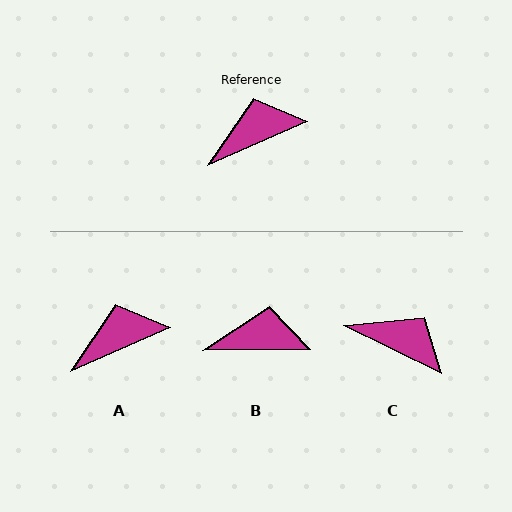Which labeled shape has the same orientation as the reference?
A.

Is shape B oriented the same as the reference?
No, it is off by about 23 degrees.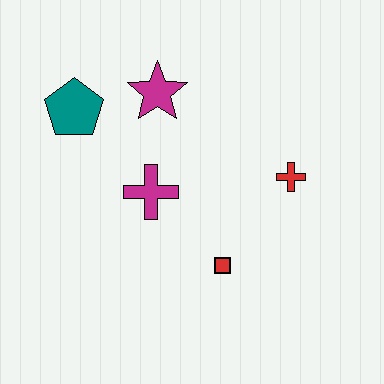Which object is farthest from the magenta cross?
The red cross is farthest from the magenta cross.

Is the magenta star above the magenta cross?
Yes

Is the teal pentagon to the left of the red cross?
Yes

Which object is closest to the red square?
The magenta cross is closest to the red square.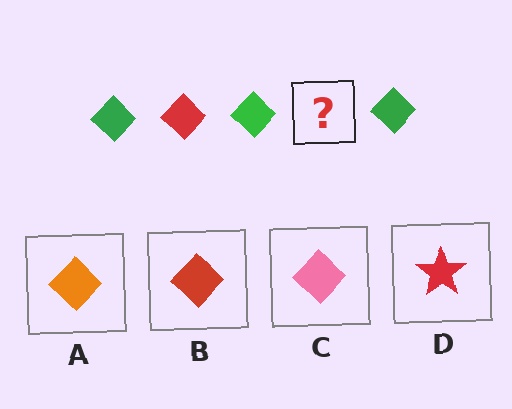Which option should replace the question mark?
Option B.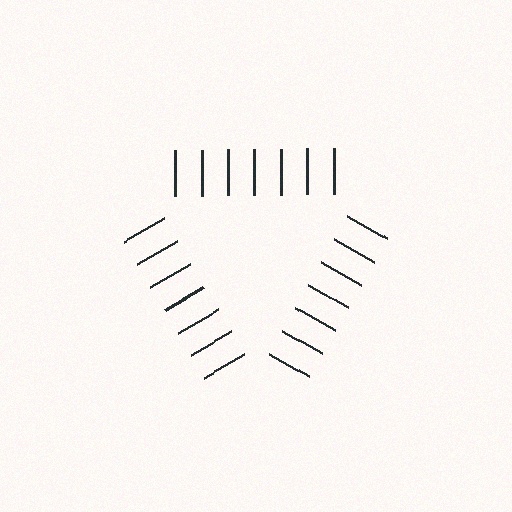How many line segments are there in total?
21 — 7 along each of the 3 edges.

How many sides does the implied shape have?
3 sides — the line-ends trace a triangle.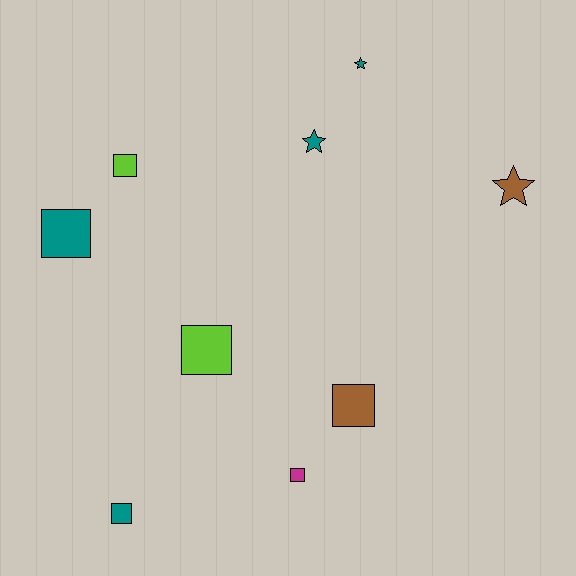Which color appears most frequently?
Teal, with 4 objects.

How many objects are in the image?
There are 9 objects.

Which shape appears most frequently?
Square, with 6 objects.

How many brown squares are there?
There is 1 brown square.